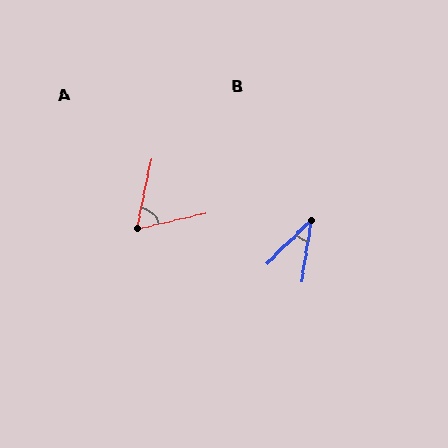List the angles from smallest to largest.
B (37°), A (65°).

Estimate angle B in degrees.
Approximately 37 degrees.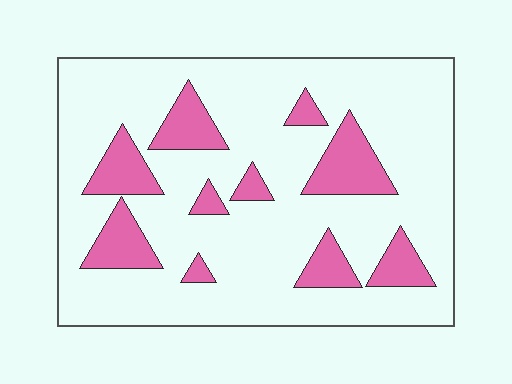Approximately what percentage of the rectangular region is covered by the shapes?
Approximately 20%.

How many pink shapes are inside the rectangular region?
10.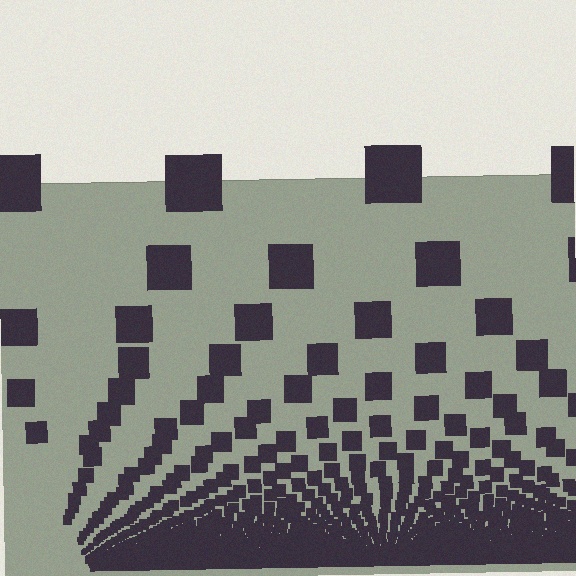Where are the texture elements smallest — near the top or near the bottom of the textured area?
Near the bottom.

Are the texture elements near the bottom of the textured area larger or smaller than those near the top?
Smaller. The gradient is inverted — elements near the bottom are smaller and denser.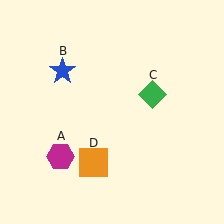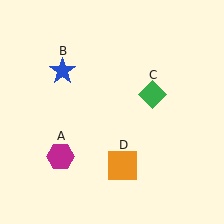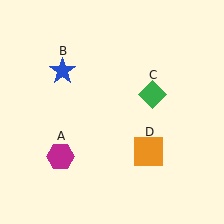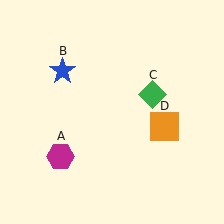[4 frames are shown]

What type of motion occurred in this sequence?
The orange square (object D) rotated counterclockwise around the center of the scene.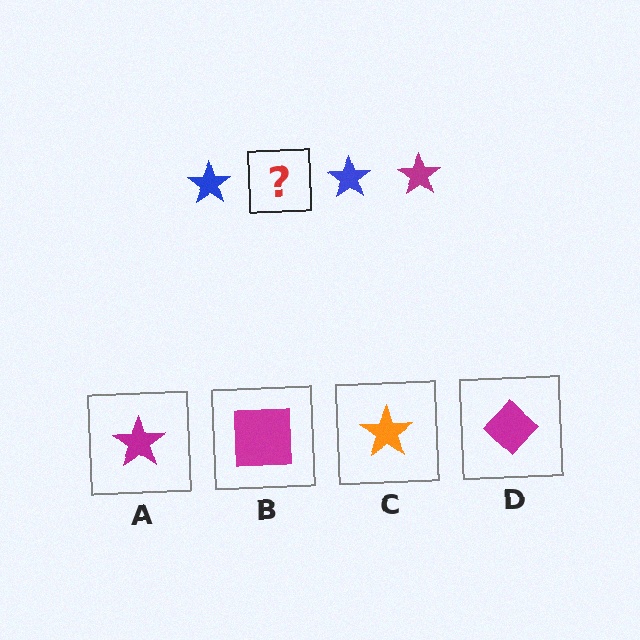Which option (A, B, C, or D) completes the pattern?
A.